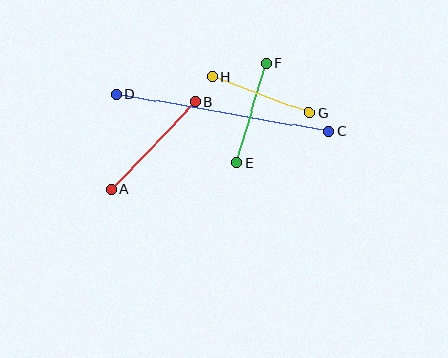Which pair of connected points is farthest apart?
Points C and D are farthest apart.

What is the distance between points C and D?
The distance is approximately 215 pixels.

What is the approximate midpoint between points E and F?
The midpoint is at approximately (251, 113) pixels.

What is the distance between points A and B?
The distance is approximately 121 pixels.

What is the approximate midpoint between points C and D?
The midpoint is at approximately (222, 113) pixels.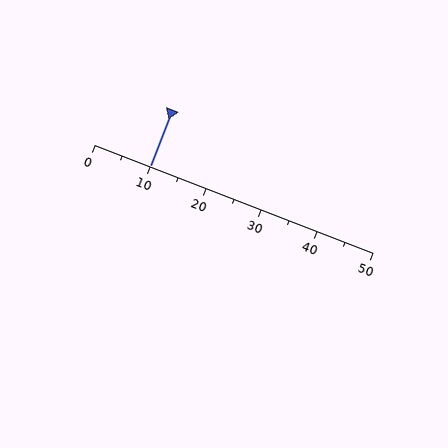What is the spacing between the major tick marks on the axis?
The major ticks are spaced 10 apart.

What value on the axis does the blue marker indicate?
The marker indicates approximately 10.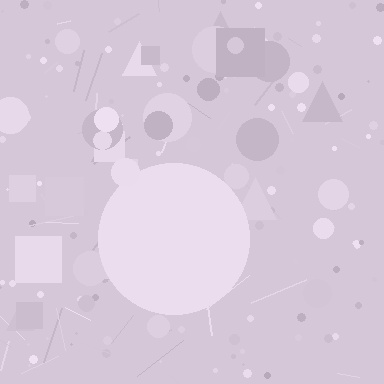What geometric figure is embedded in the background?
A circle is embedded in the background.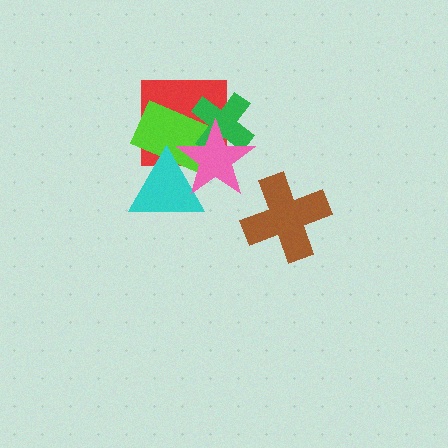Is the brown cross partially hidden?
No, no other shape covers it.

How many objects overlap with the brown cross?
0 objects overlap with the brown cross.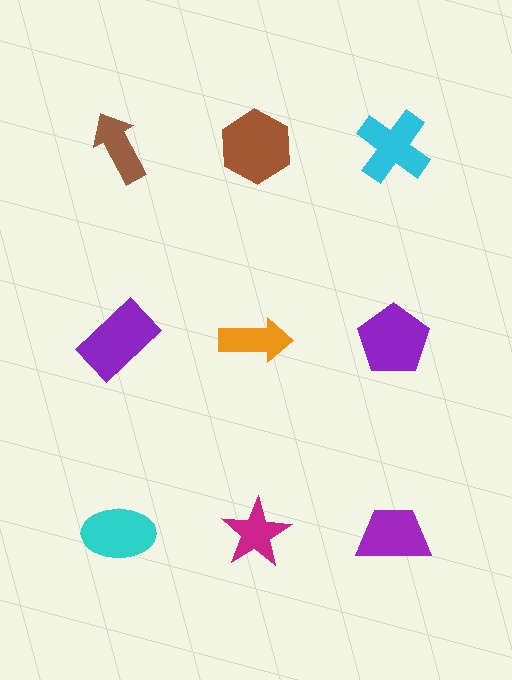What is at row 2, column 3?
A purple pentagon.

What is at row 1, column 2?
A brown hexagon.